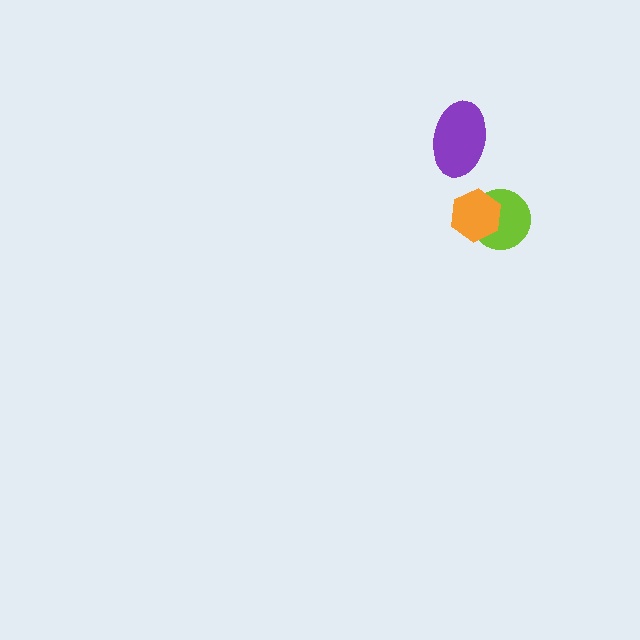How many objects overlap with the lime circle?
1 object overlaps with the lime circle.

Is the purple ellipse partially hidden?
No, no other shape covers it.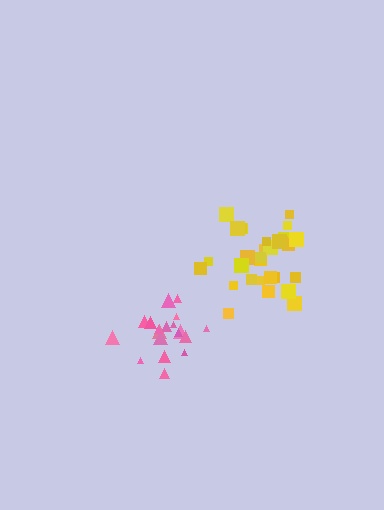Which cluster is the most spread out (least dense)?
Pink.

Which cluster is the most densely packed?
Yellow.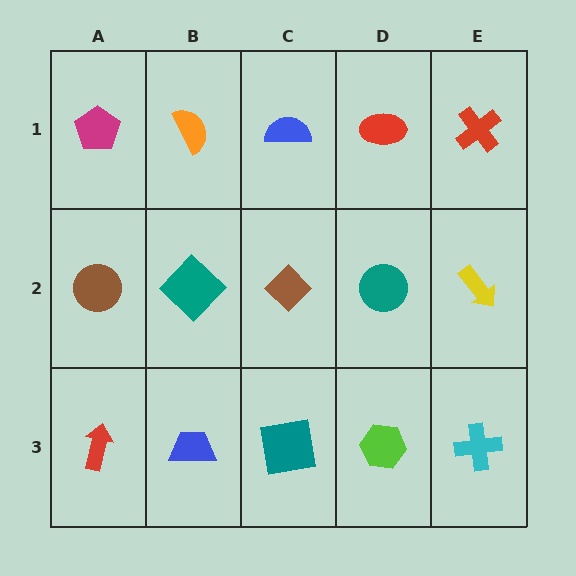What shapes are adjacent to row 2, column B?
An orange semicircle (row 1, column B), a blue trapezoid (row 3, column B), a brown circle (row 2, column A), a brown diamond (row 2, column C).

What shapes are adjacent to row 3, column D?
A teal circle (row 2, column D), a teal square (row 3, column C), a cyan cross (row 3, column E).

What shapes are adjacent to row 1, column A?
A brown circle (row 2, column A), an orange semicircle (row 1, column B).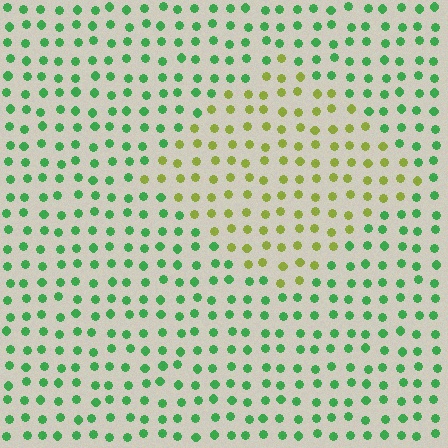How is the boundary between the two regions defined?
The boundary is defined purely by a slight shift in hue (about 54 degrees). Spacing, size, and orientation are identical on both sides.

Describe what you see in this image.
The image is filled with small green elements in a uniform arrangement. A diamond-shaped region is visible where the elements are tinted to a slightly different hue, forming a subtle color boundary.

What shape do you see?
I see a diamond.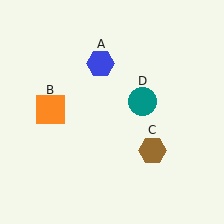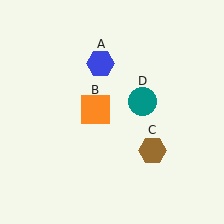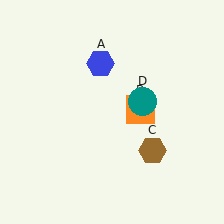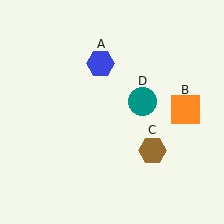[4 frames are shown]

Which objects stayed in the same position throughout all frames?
Blue hexagon (object A) and brown hexagon (object C) and teal circle (object D) remained stationary.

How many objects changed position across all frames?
1 object changed position: orange square (object B).